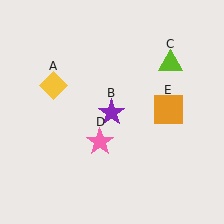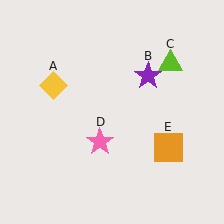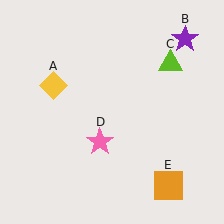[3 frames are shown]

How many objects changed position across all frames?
2 objects changed position: purple star (object B), orange square (object E).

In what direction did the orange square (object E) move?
The orange square (object E) moved down.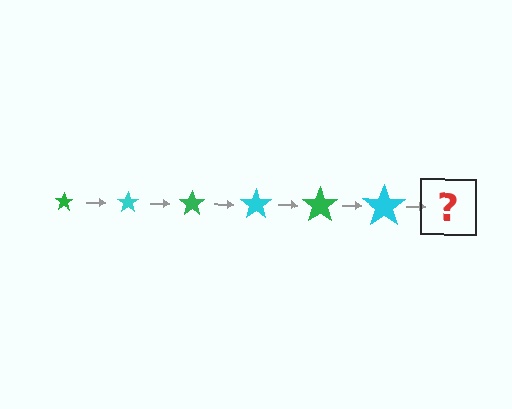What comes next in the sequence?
The next element should be a green star, larger than the previous one.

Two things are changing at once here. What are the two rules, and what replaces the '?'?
The two rules are that the star grows larger each step and the color cycles through green and cyan. The '?' should be a green star, larger than the previous one.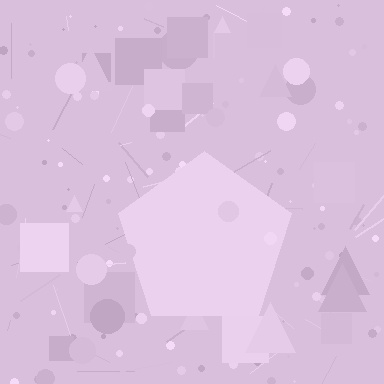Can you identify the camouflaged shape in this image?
The camouflaged shape is a pentagon.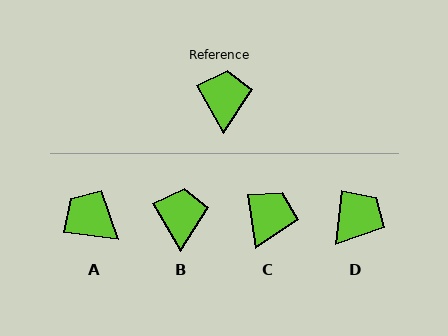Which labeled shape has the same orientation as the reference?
B.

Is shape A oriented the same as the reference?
No, it is off by about 52 degrees.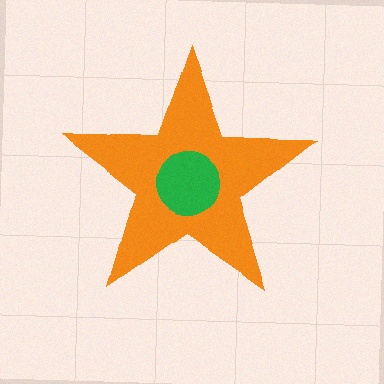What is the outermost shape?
The orange star.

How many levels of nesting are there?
2.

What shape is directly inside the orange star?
The green circle.